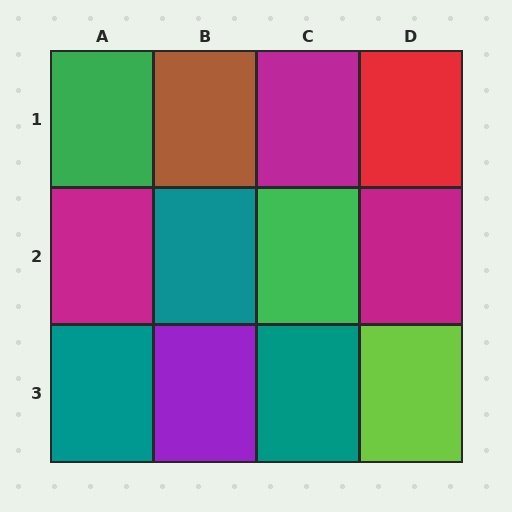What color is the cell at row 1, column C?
Magenta.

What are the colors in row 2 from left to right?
Magenta, teal, green, magenta.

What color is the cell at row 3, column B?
Purple.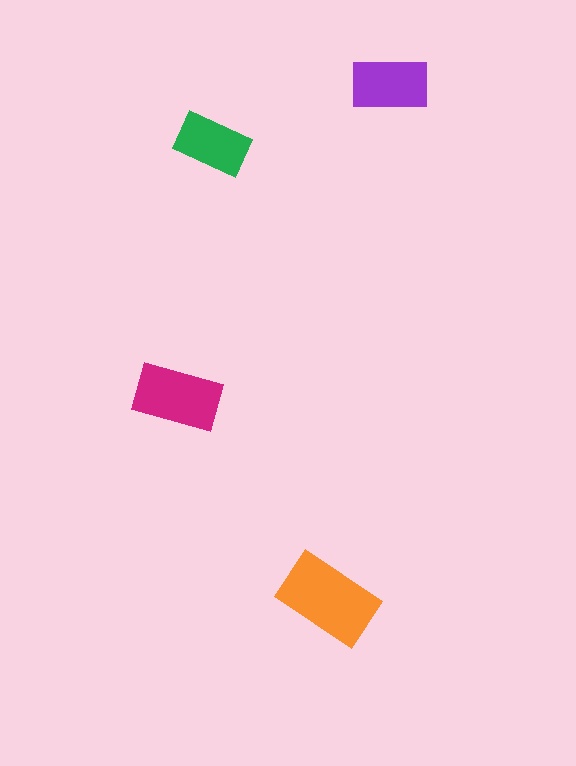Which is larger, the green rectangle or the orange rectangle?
The orange one.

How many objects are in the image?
There are 4 objects in the image.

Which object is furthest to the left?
The magenta rectangle is leftmost.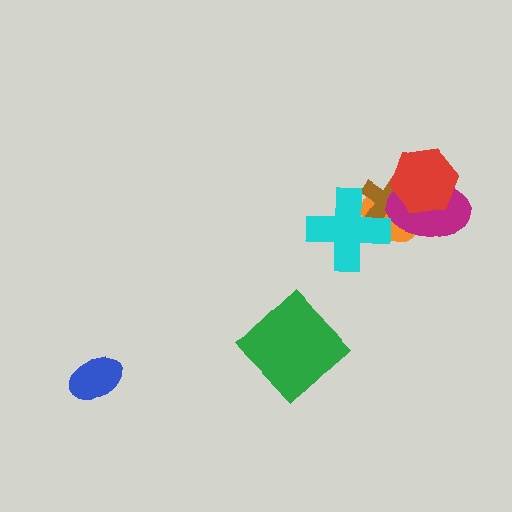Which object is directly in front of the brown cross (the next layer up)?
The magenta ellipse is directly in front of the brown cross.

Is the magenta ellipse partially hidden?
Yes, it is partially covered by another shape.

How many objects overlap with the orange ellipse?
4 objects overlap with the orange ellipse.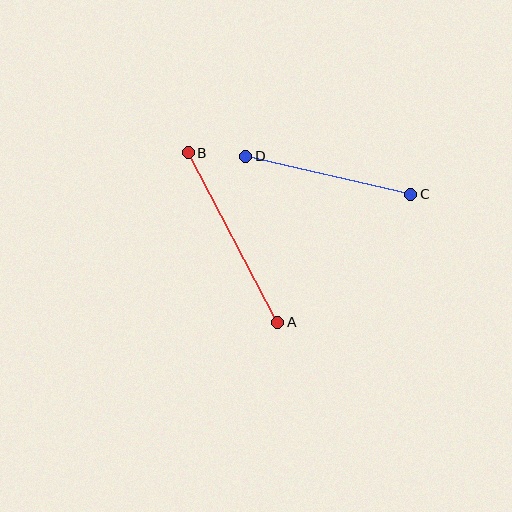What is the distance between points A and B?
The distance is approximately 192 pixels.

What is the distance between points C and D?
The distance is approximately 169 pixels.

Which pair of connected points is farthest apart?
Points A and B are farthest apart.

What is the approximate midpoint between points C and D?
The midpoint is at approximately (328, 175) pixels.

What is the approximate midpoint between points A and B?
The midpoint is at approximately (233, 237) pixels.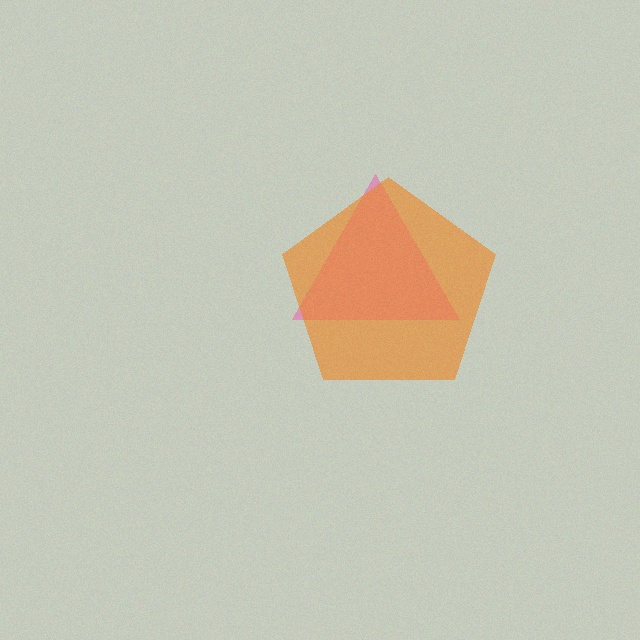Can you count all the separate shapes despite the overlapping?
Yes, there are 2 separate shapes.